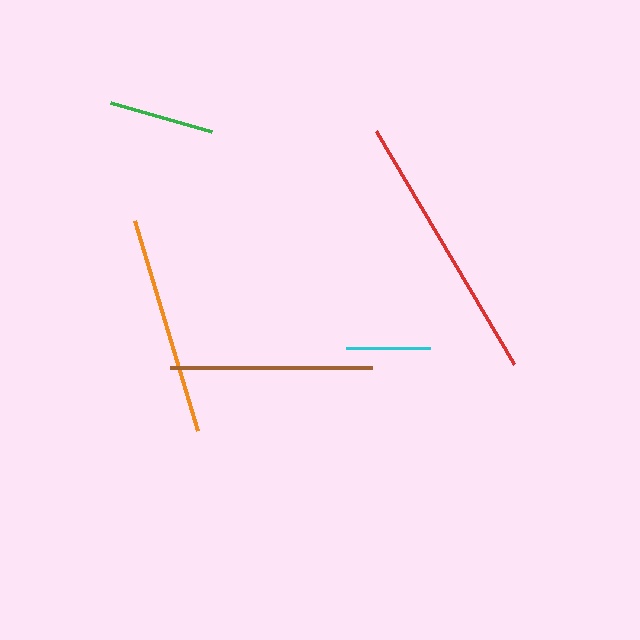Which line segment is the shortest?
The cyan line is the shortest at approximately 83 pixels.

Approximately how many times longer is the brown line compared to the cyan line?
The brown line is approximately 2.4 times the length of the cyan line.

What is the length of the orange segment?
The orange segment is approximately 220 pixels long.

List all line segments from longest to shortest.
From longest to shortest: red, orange, brown, green, cyan.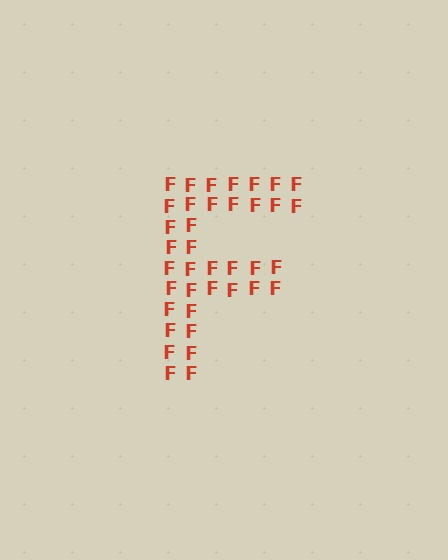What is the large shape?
The large shape is the letter F.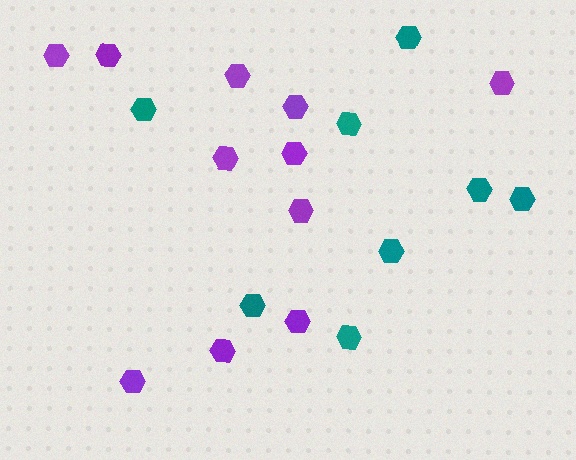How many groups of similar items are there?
There are 2 groups: one group of purple hexagons (11) and one group of teal hexagons (8).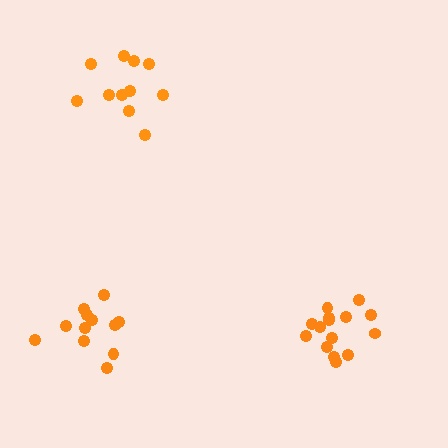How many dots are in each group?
Group 1: 11 dots, Group 2: 14 dots, Group 3: 15 dots (40 total).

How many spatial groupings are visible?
There are 3 spatial groupings.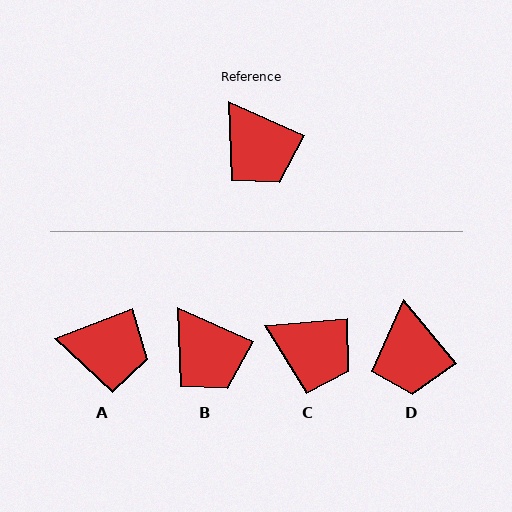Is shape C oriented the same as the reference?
No, it is off by about 29 degrees.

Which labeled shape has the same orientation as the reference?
B.